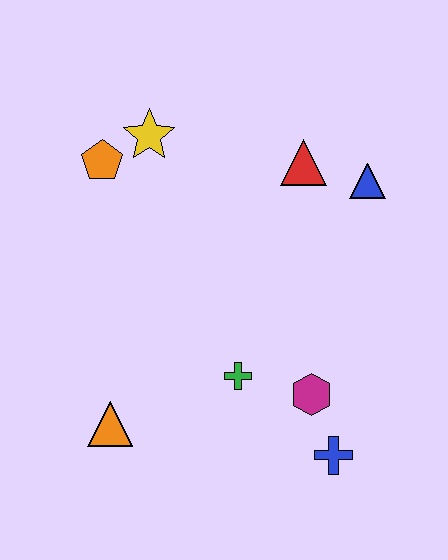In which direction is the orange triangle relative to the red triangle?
The orange triangle is below the red triangle.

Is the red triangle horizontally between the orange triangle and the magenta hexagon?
Yes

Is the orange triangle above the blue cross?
Yes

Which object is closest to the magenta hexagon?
The blue cross is closest to the magenta hexagon.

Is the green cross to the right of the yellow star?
Yes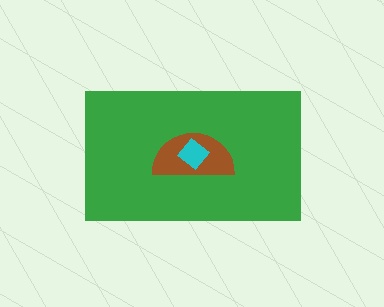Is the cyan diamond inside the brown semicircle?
Yes.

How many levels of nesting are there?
3.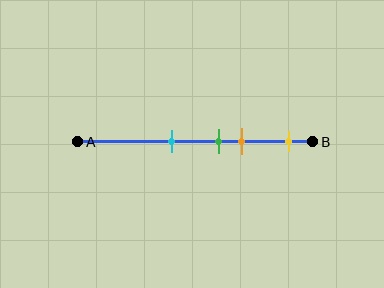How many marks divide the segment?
There are 4 marks dividing the segment.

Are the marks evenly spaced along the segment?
No, the marks are not evenly spaced.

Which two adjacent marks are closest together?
The green and orange marks are the closest adjacent pair.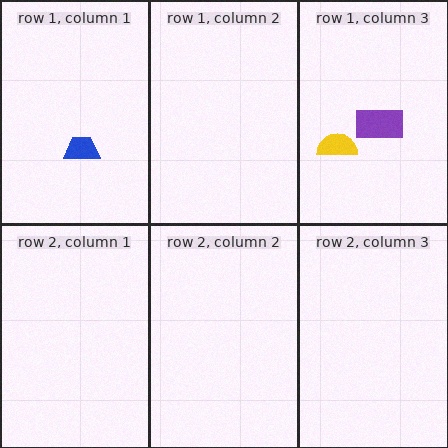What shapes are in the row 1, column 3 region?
The purple rectangle, the yellow semicircle.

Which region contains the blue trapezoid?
The row 1, column 1 region.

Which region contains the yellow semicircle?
The row 1, column 3 region.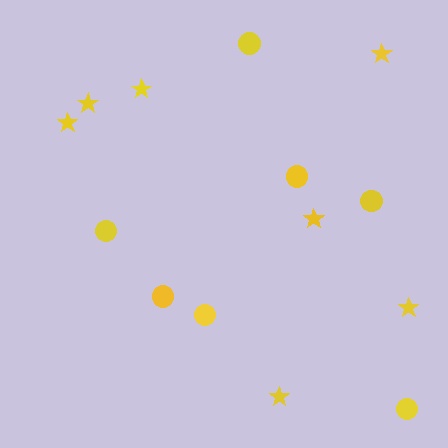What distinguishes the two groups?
There are 2 groups: one group of circles (7) and one group of stars (7).